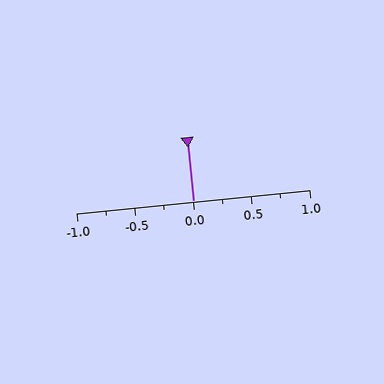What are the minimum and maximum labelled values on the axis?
The axis runs from -1.0 to 1.0.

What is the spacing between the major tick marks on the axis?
The major ticks are spaced 0.5 apart.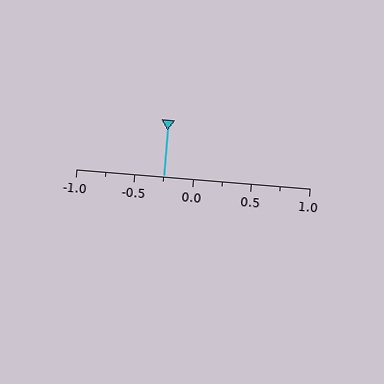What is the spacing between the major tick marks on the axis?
The major ticks are spaced 0.5 apart.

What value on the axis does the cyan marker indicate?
The marker indicates approximately -0.25.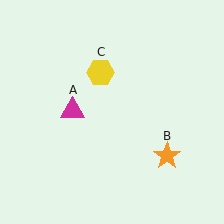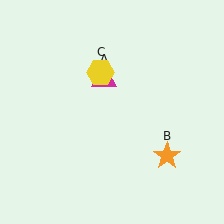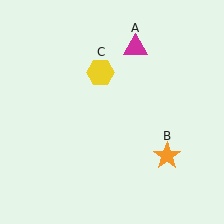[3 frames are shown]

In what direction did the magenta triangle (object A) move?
The magenta triangle (object A) moved up and to the right.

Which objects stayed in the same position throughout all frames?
Orange star (object B) and yellow hexagon (object C) remained stationary.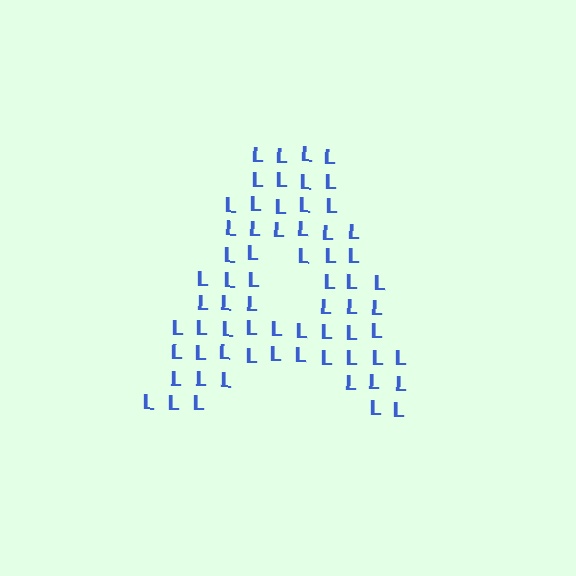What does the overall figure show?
The overall figure shows the letter A.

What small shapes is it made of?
It is made of small letter L's.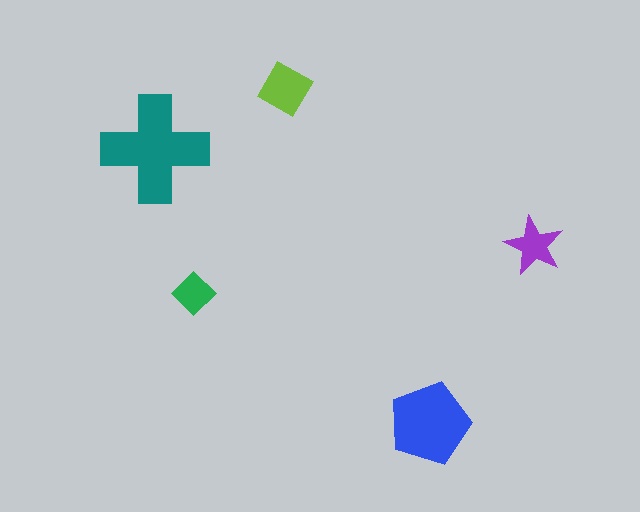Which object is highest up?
The lime square is topmost.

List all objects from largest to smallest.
The teal cross, the blue pentagon, the lime square, the purple star, the green diamond.